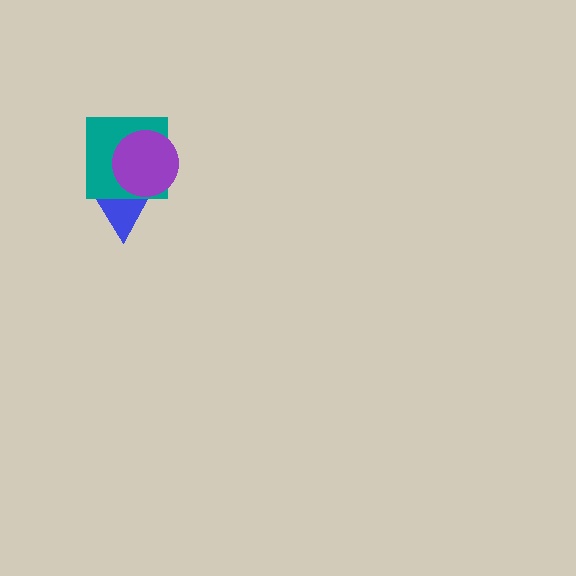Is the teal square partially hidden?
Yes, it is partially covered by another shape.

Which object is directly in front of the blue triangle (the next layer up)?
The teal square is directly in front of the blue triangle.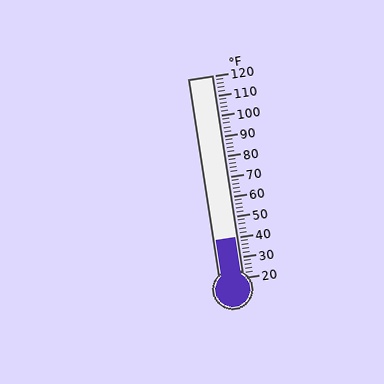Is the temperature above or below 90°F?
The temperature is below 90°F.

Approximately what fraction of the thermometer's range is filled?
The thermometer is filled to approximately 20% of its range.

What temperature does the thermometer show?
The thermometer shows approximately 40°F.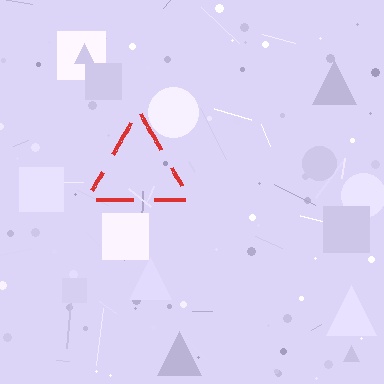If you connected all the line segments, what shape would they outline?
They would outline a triangle.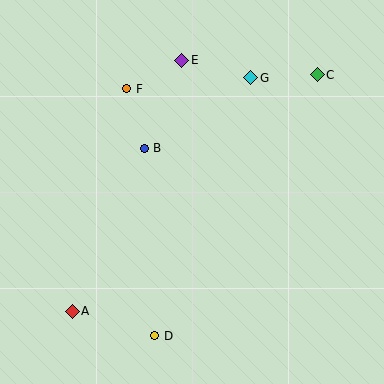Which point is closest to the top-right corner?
Point C is closest to the top-right corner.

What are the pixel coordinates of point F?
Point F is at (127, 89).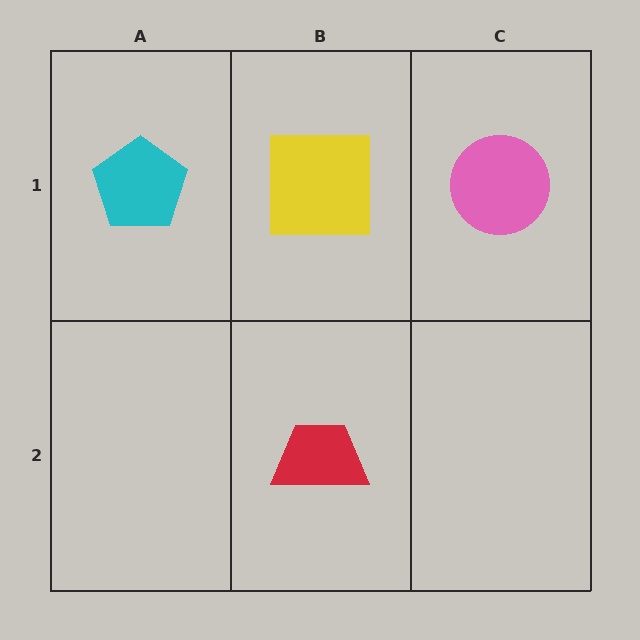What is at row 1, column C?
A pink circle.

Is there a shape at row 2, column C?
No, that cell is empty.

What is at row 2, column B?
A red trapezoid.